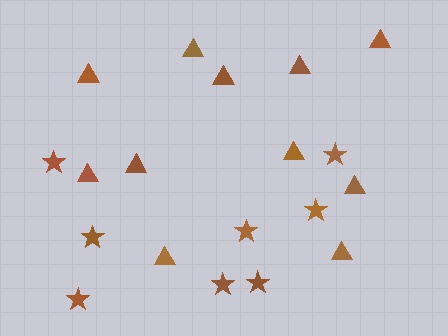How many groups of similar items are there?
There are 2 groups: one group of triangles (11) and one group of stars (8).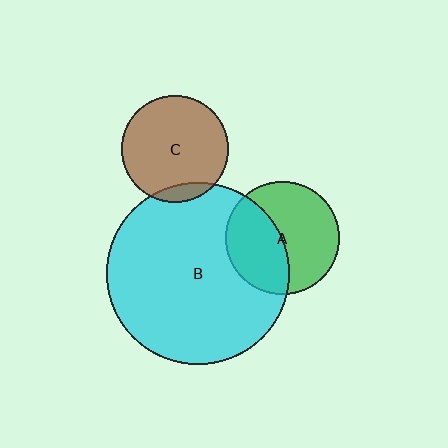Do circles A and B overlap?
Yes.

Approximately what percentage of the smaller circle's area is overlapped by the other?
Approximately 45%.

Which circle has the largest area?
Circle B (cyan).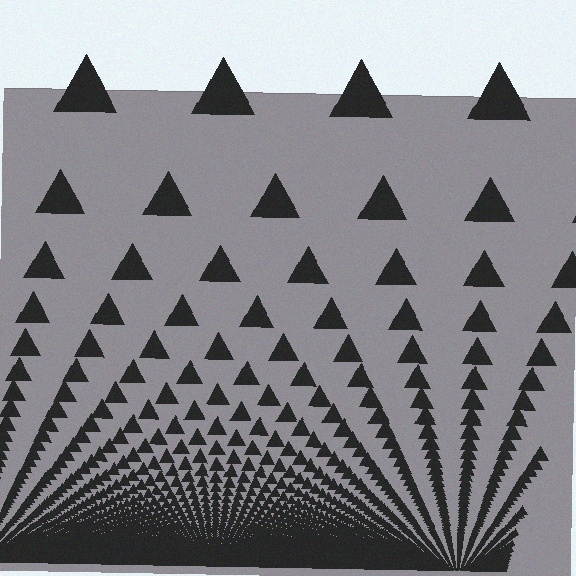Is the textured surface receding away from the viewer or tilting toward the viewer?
The surface appears to tilt toward the viewer. Texture elements get larger and sparser toward the top.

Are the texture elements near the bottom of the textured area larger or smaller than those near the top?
Smaller. The gradient is inverted — elements near the bottom are smaller and denser.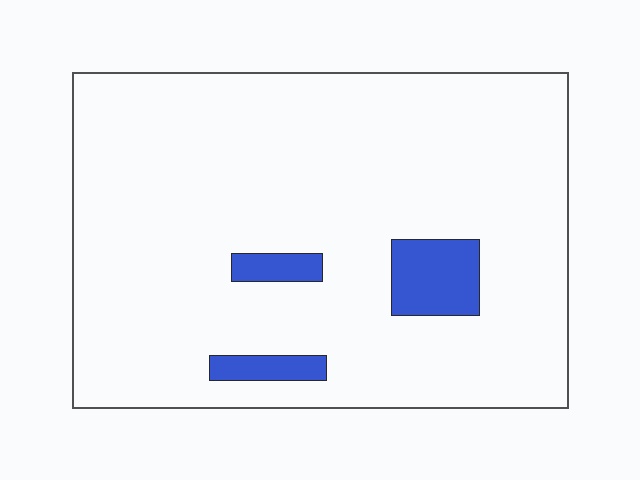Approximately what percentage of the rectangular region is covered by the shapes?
Approximately 10%.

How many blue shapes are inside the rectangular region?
3.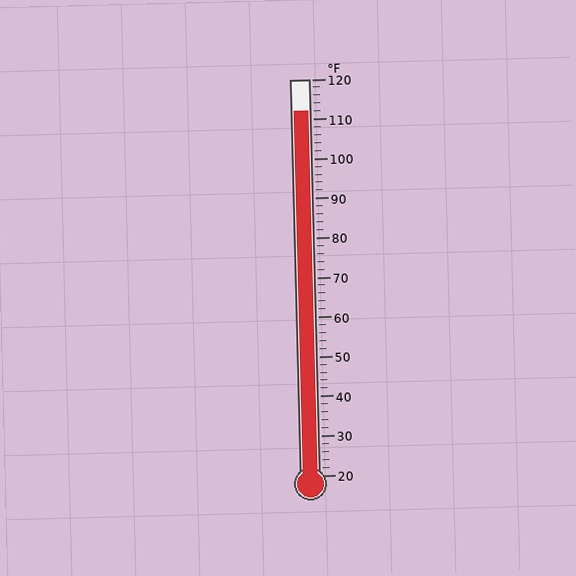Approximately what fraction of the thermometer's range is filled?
The thermometer is filled to approximately 90% of its range.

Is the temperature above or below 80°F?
The temperature is above 80°F.